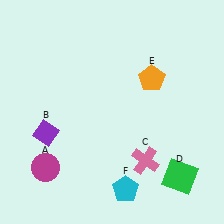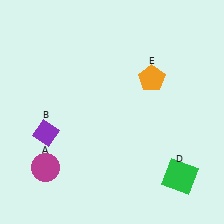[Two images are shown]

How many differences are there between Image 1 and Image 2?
There are 2 differences between the two images.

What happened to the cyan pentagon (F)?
The cyan pentagon (F) was removed in Image 2. It was in the bottom-right area of Image 1.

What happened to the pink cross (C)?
The pink cross (C) was removed in Image 2. It was in the bottom-right area of Image 1.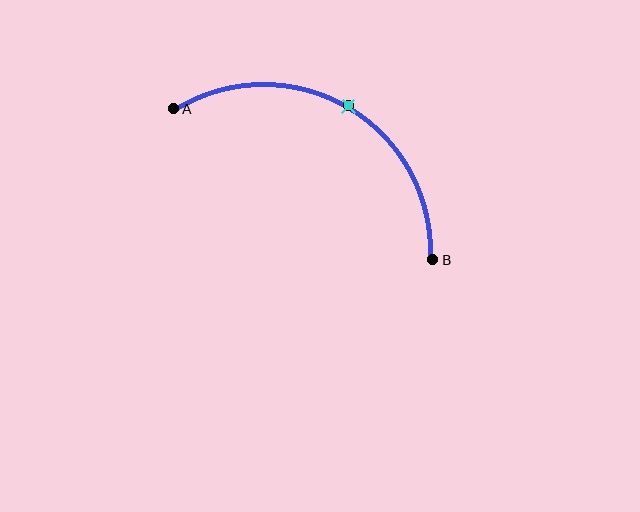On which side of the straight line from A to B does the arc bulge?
The arc bulges above the straight line connecting A and B.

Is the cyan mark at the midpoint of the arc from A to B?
Yes. The cyan mark lies on the arc at equal arc-length from both A and B — it is the arc midpoint.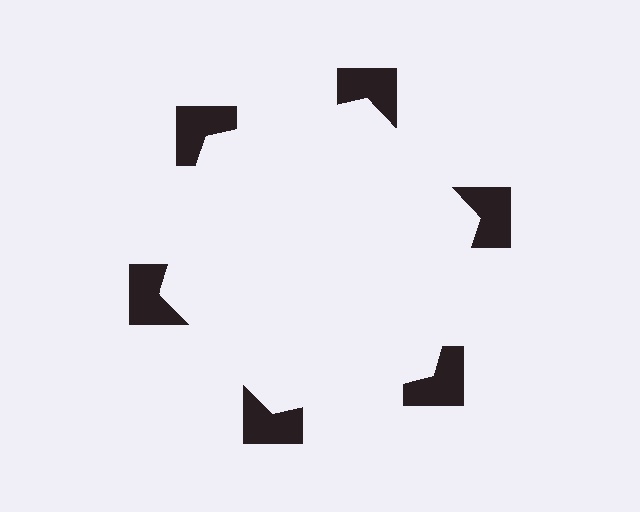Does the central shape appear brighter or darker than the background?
It typically appears slightly brighter than the background, even though no actual brightness change is drawn.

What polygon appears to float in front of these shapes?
An illusory hexagon — its edges are inferred from the aligned wedge cuts in the notched squares, not physically drawn.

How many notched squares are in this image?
There are 6 — one at each vertex of the illusory hexagon.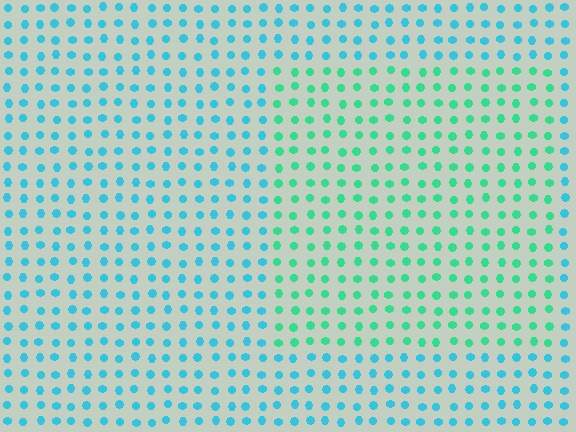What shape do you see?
I see a rectangle.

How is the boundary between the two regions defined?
The boundary is defined purely by a slight shift in hue (about 38 degrees). Spacing, size, and orientation are identical on both sides.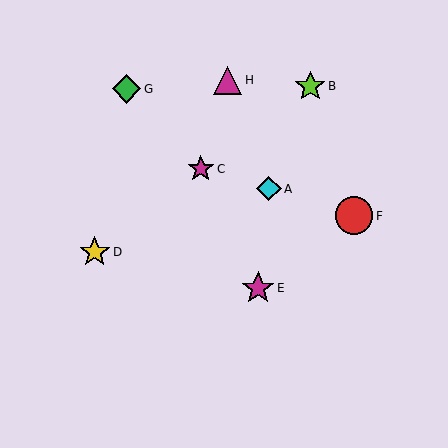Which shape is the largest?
The red circle (labeled F) is the largest.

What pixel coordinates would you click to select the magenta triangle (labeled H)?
Click at (228, 80) to select the magenta triangle H.